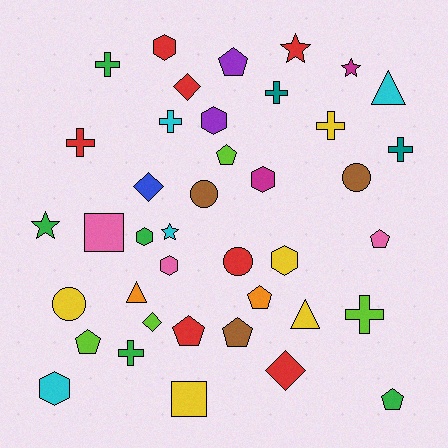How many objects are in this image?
There are 40 objects.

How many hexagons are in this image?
There are 7 hexagons.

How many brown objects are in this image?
There are 3 brown objects.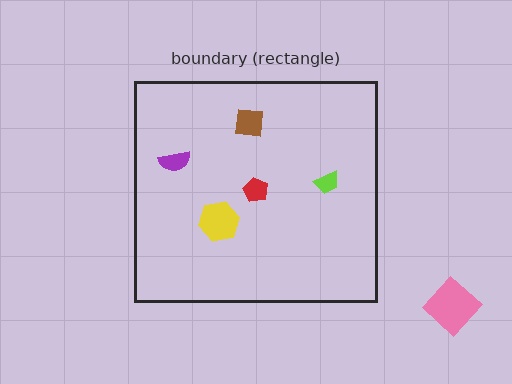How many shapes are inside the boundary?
5 inside, 1 outside.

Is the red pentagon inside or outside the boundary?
Inside.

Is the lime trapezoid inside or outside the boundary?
Inside.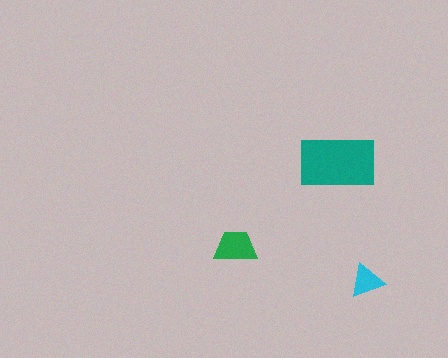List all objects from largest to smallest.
The teal rectangle, the green trapezoid, the cyan triangle.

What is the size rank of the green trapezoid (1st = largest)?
2nd.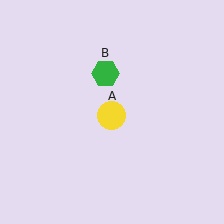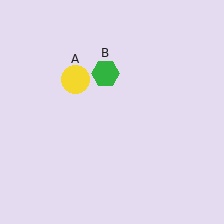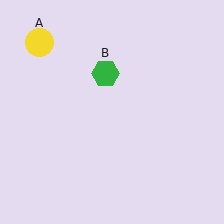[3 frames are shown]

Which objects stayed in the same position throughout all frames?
Green hexagon (object B) remained stationary.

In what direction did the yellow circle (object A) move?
The yellow circle (object A) moved up and to the left.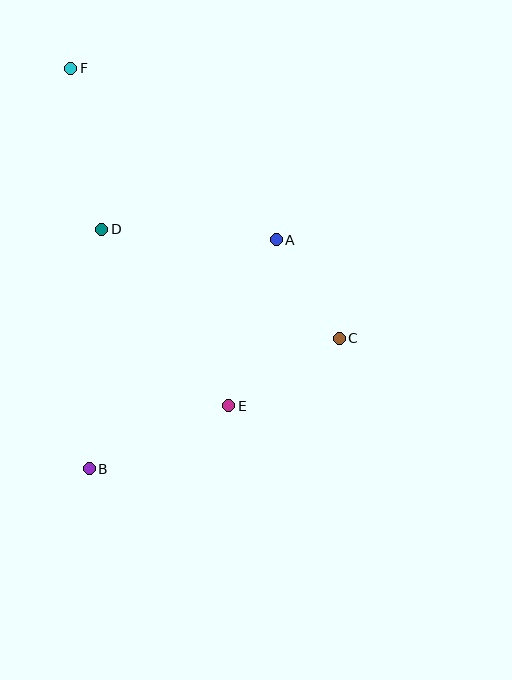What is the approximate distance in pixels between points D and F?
The distance between D and F is approximately 164 pixels.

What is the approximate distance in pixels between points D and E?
The distance between D and E is approximately 217 pixels.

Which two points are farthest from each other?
Points B and F are farthest from each other.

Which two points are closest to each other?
Points A and C are closest to each other.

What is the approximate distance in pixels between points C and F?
The distance between C and F is approximately 381 pixels.